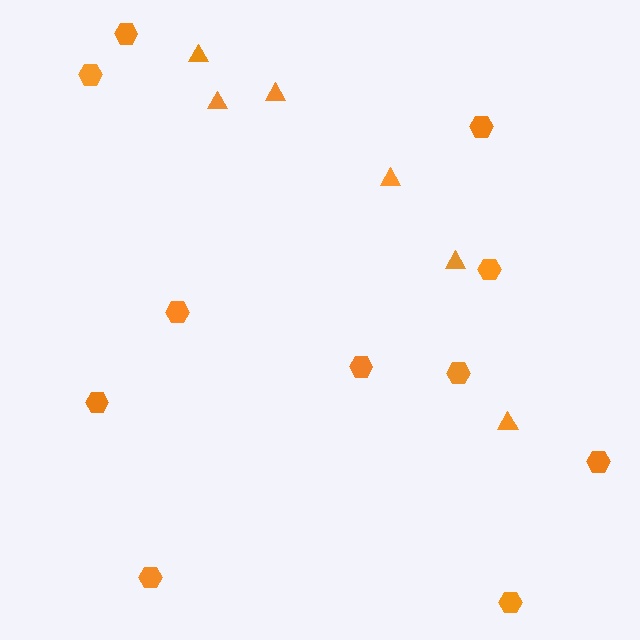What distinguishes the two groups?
There are 2 groups: one group of hexagons (11) and one group of triangles (6).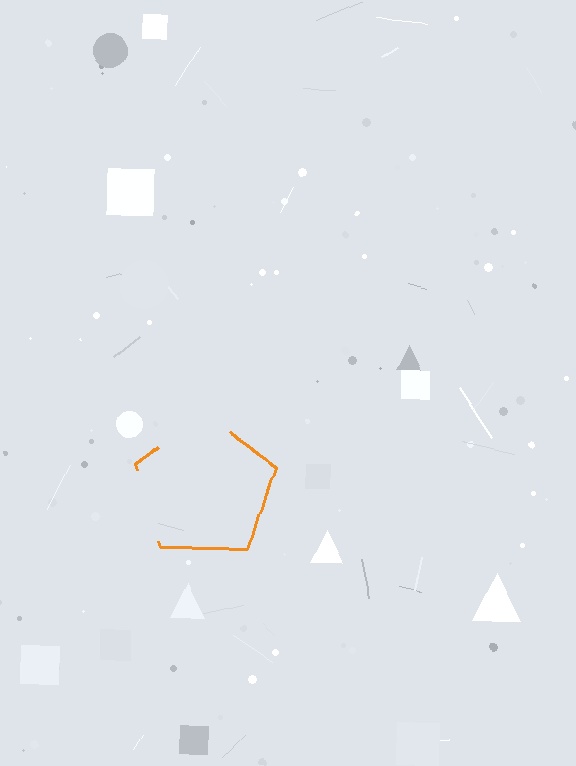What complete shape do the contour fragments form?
The contour fragments form a pentagon.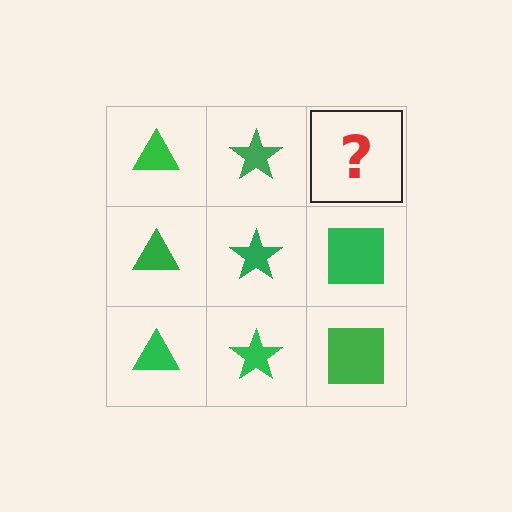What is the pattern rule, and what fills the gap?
The rule is that each column has a consistent shape. The gap should be filled with a green square.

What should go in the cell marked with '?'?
The missing cell should contain a green square.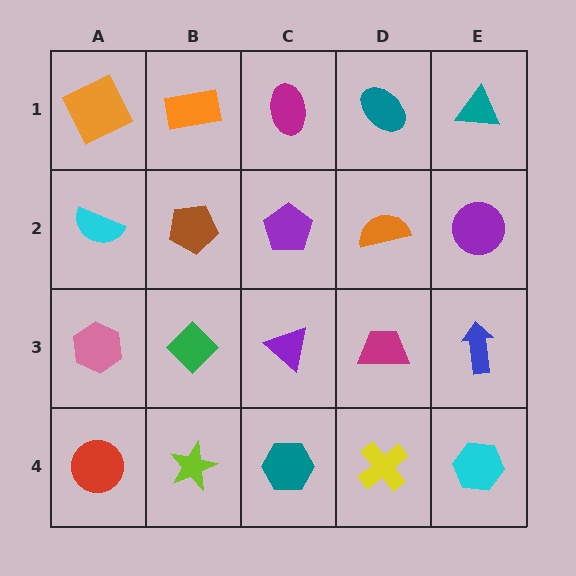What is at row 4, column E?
A cyan hexagon.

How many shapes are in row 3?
5 shapes.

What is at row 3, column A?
A pink hexagon.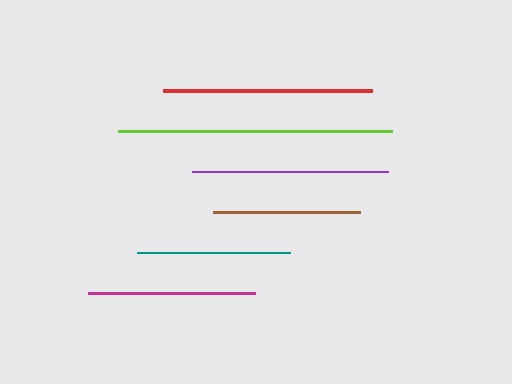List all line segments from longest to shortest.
From longest to shortest: lime, red, purple, magenta, teal, brown.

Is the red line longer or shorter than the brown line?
The red line is longer than the brown line.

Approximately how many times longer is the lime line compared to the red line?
The lime line is approximately 1.3 times the length of the red line.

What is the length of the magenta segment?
The magenta segment is approximately 168 pixels long.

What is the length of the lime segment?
The lime segment is approximately 274 pixels long.